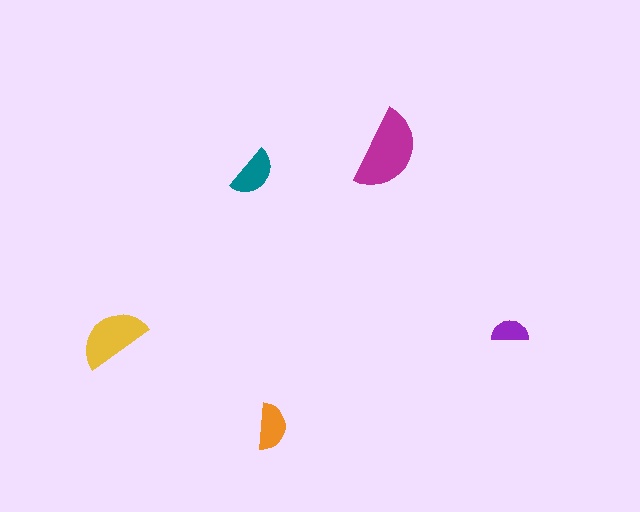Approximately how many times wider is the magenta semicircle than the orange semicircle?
About 2 times wider.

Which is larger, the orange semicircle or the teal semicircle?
The teal one.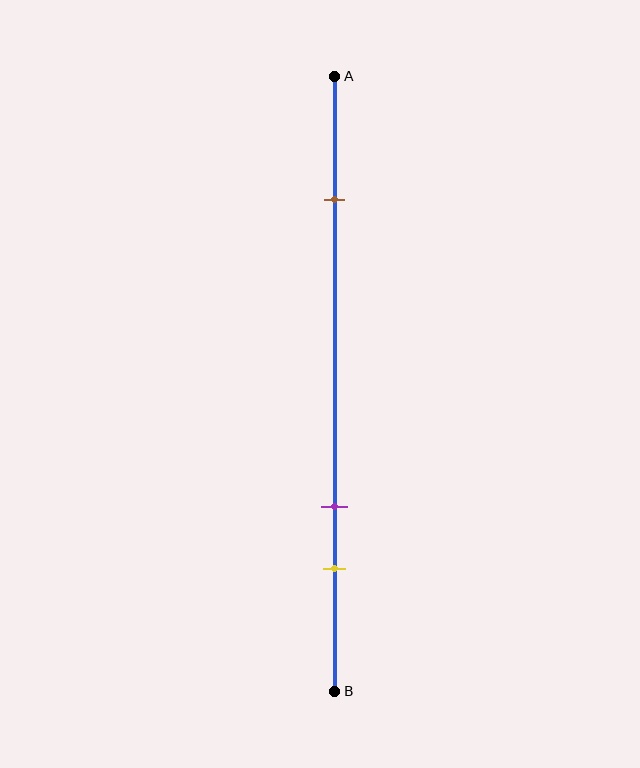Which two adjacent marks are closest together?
The purple and yellow marks are the closest adjacent pair.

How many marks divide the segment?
There are 3 marks dividing the segment.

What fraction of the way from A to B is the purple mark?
The purple mark is approximately 70% (0.7) of the way from A to B.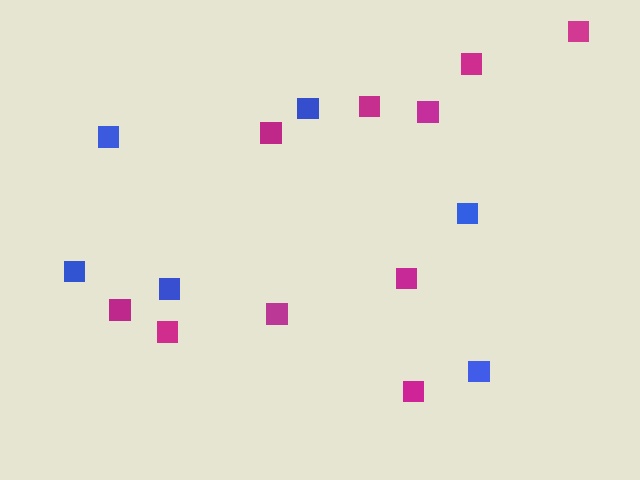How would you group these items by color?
There are 2 groups: one group of blue squares (6) and one group of magenta squares (10).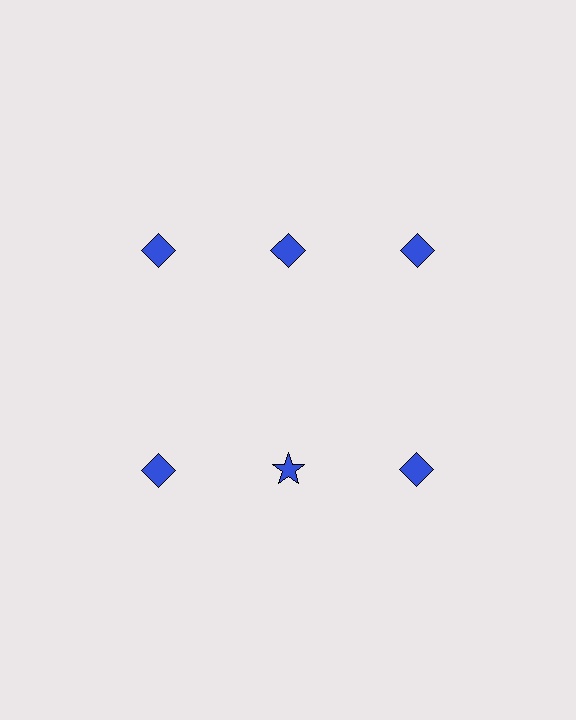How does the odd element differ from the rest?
It has a different shape: star instead of diamond.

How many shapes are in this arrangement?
There are 6 shapes arranged in a grid pattern.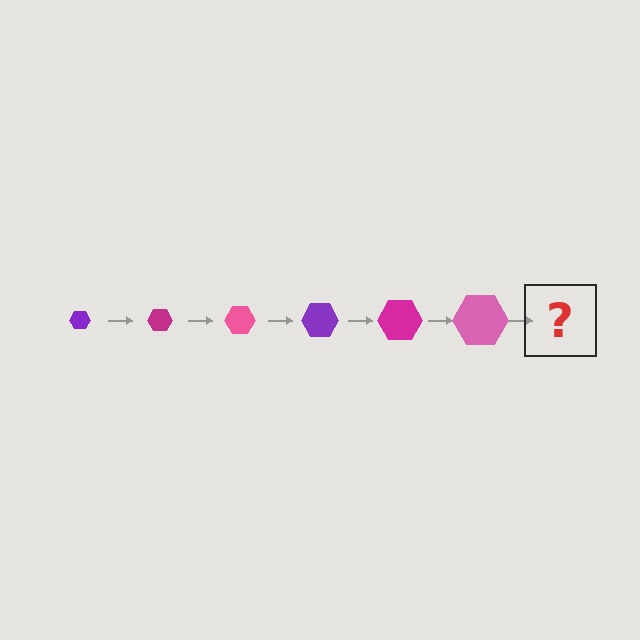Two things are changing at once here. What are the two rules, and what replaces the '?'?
The two rules are that the hexagon grows larger each step and the color cycles through purple, magenta, and pink. The '?' should be a purple hexagon, larger than the previous one.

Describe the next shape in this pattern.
It should be a purple hexagon, larger than the previous one.